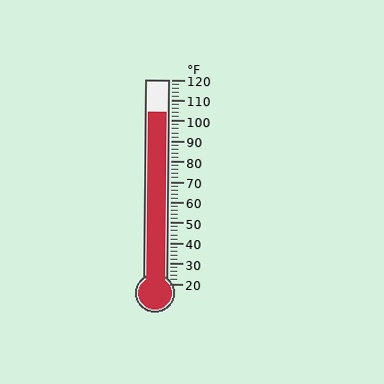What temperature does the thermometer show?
The thermometer shows approximately 104°F.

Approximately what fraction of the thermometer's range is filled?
The thermometer is filled to approximately 85% of its range.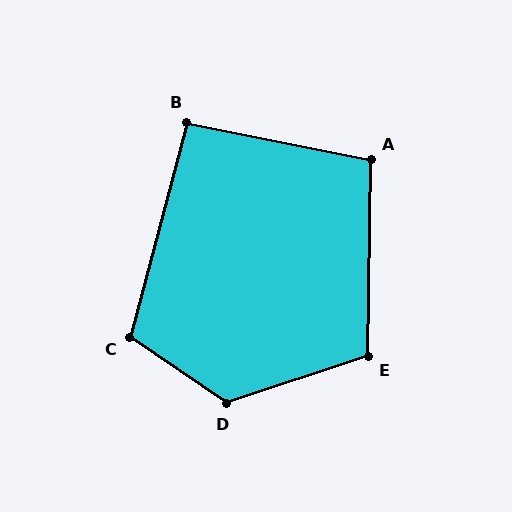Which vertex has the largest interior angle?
D, at approximately 127 degrees.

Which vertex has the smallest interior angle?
B, at approximately 94 degrees.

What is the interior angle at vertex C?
Approximately 109 degrees (obtuse).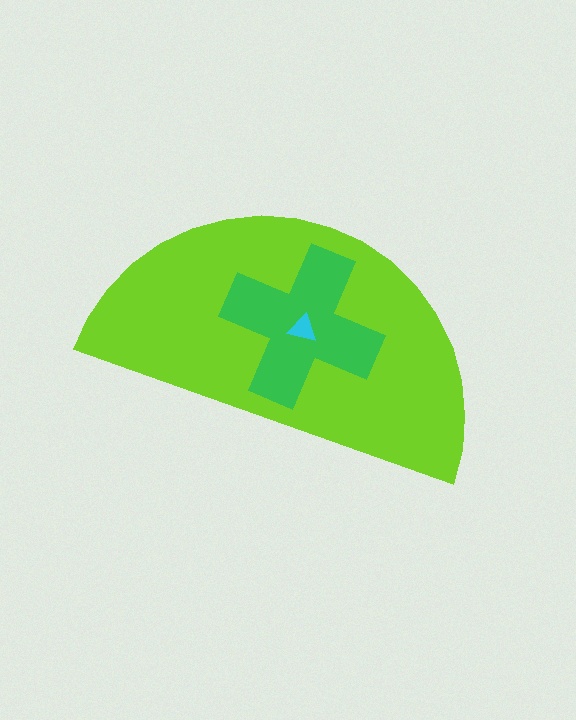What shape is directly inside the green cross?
The cyan triangle.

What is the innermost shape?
The cyan triangle.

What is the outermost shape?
The lime semicircle.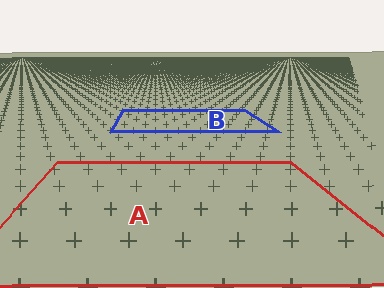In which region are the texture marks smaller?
The texture marks are smaller in region B, because it is farther away.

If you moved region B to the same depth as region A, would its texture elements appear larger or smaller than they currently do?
They would appear larger. At a closer depth, the same texture elements are projected at a bigger on-screen size.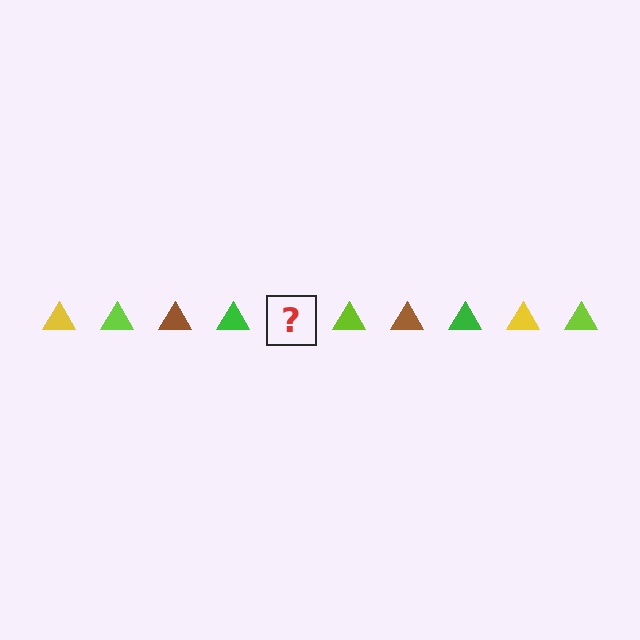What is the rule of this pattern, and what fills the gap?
The rule is that the pattern cycles through yellow, lime, brown, green triangles. The gap should be filled with a yellow triangle.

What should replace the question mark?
The question mark should be replaced with a yellow triangle.